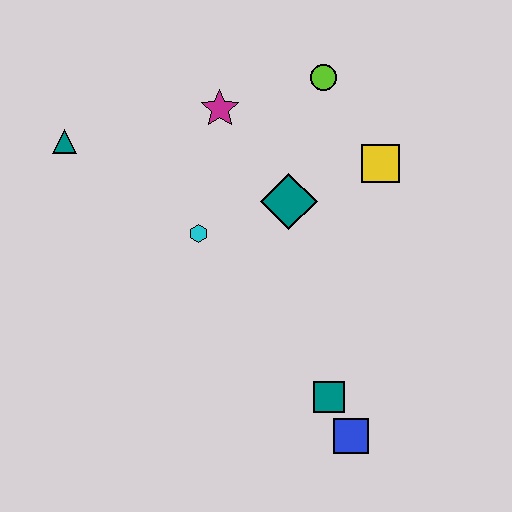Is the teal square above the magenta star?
No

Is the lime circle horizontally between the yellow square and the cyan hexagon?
Yes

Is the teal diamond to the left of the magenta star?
No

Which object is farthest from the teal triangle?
The blue square is farthest from the teal triangle.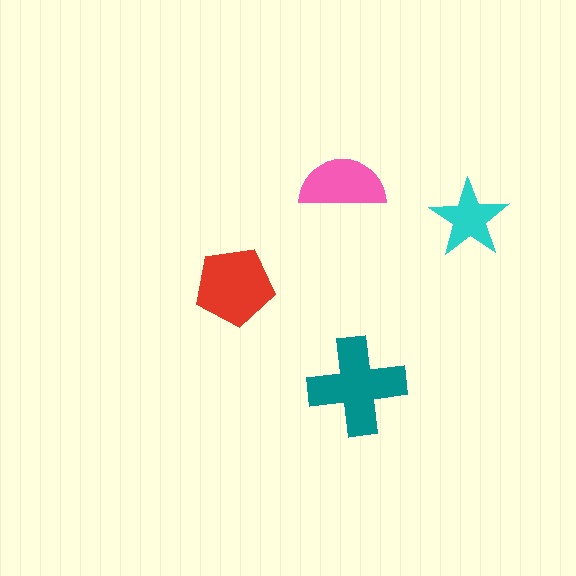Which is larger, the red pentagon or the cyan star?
The red pentagon.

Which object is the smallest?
The cyan star.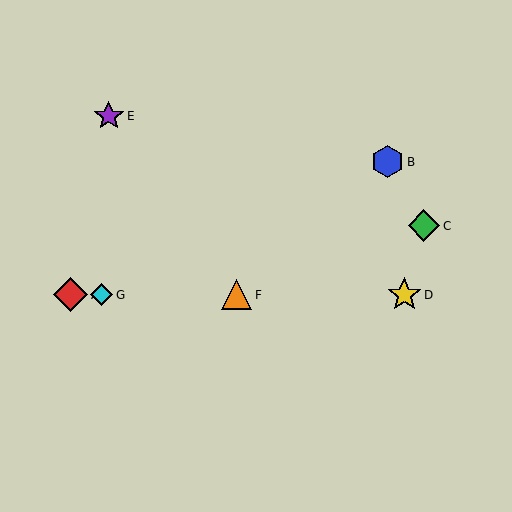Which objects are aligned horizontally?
Objects A, D, F, G are aligned horizontally.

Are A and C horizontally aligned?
No, A is at y≈295 and C is at y≈226.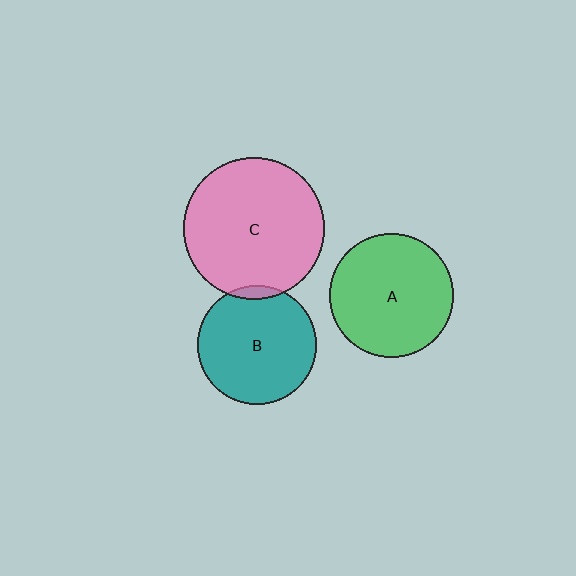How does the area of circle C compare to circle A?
Approximately 1.3 times.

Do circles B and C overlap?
Yes.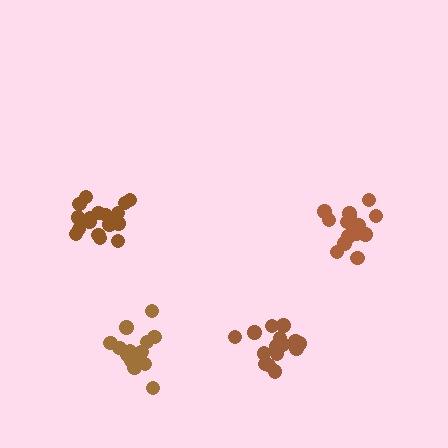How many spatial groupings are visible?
There are 4 spatial groupings.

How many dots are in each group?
Group 1: 15 dots, Group 2: 18 dots, Group 3: 15 dots, Group 4: 17 dots (65 total).